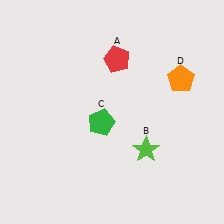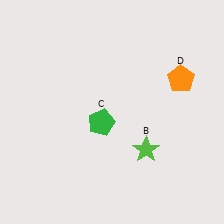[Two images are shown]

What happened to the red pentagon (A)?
The red pentagon (A) was removed in Image 2. It was in the top-right area of Image 1.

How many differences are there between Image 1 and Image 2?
There is 1 difference between the two images.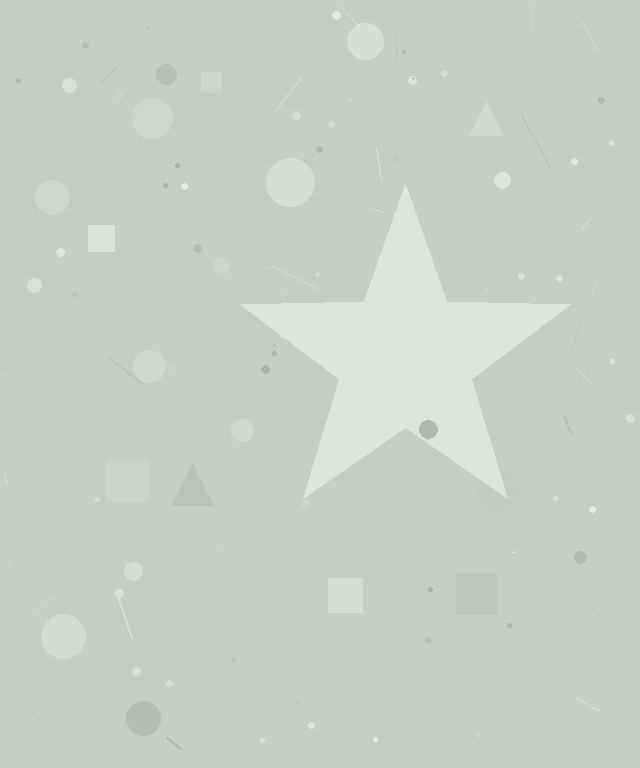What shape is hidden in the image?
A star is hidden in the image.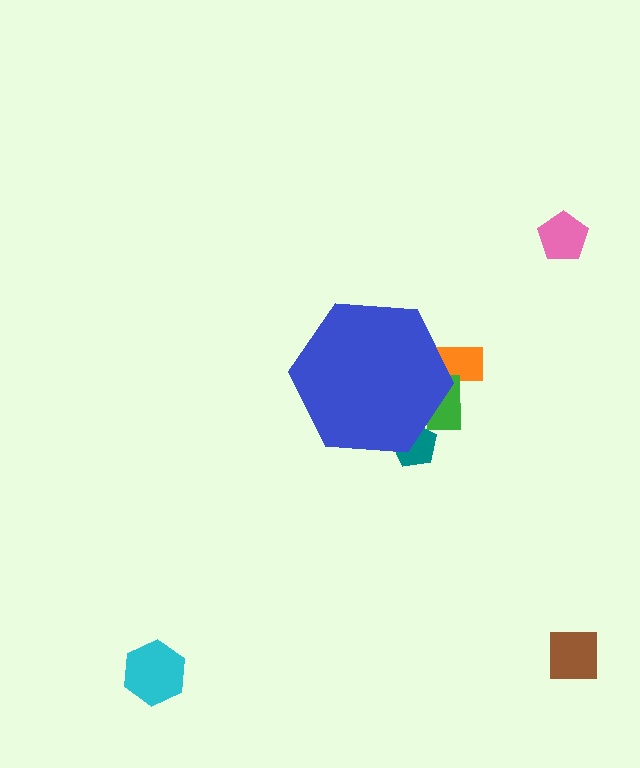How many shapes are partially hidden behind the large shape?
3 shapes are partially hidden.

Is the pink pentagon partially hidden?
No, the pink pentagon is fully visible.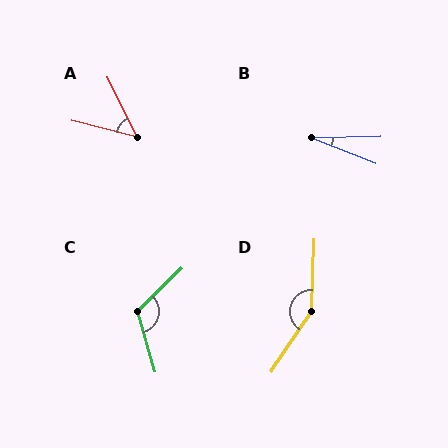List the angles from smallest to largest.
B (22°), A (50°), C (119°), D (149°).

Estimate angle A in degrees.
Approximately 50 degrees.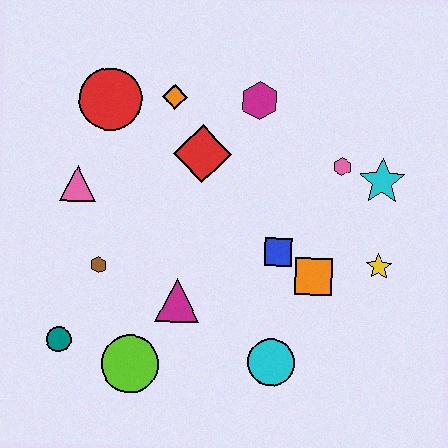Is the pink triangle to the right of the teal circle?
Yes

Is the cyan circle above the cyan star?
No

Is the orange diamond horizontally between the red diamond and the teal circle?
Yes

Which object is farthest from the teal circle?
The cyan star is farthest from the teal circle.